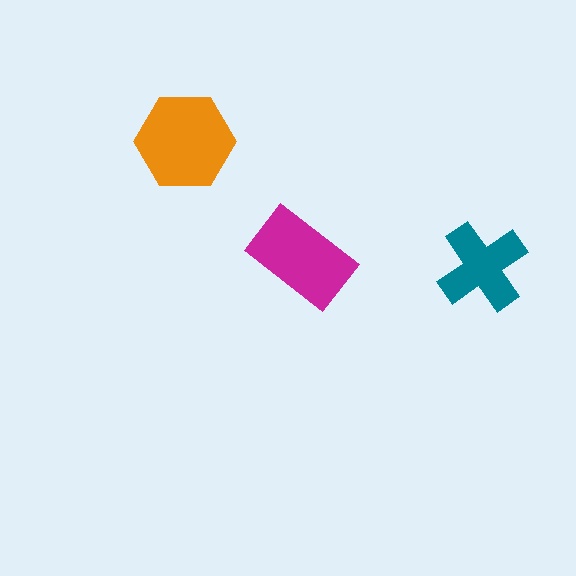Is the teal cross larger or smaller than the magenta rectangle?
Smaller.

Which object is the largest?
The orange hexagon.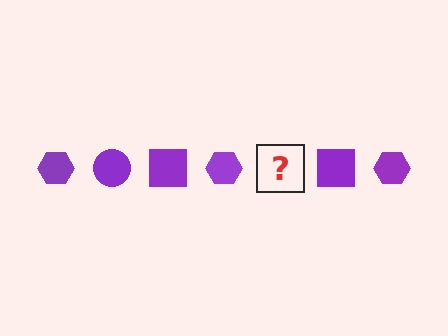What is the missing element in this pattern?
The missing element is a purple circle.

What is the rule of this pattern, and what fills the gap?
The rule is that the pattern cycles through hexagon, circle, square shapes in purple. The gap should be filled with a purple circle.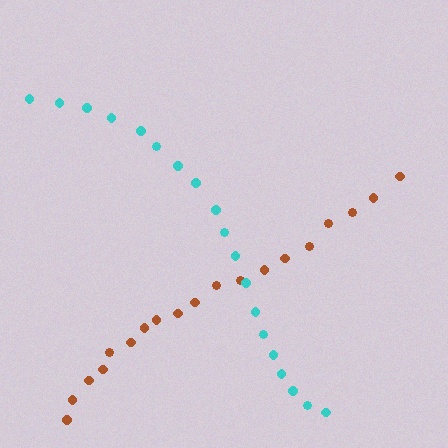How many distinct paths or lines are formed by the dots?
There are 2 distinct paths.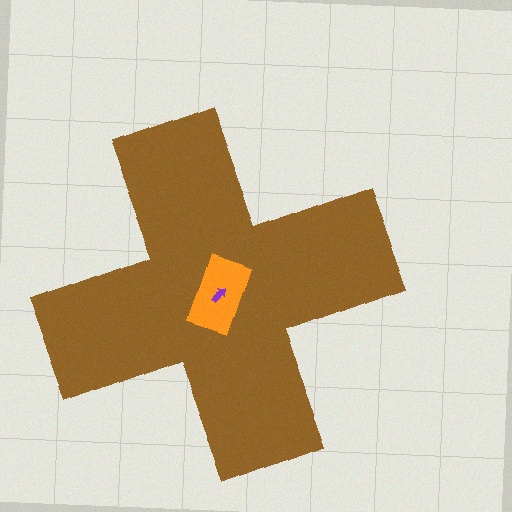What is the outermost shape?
The brown cross.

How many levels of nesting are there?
3.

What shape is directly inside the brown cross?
The orange rectangle.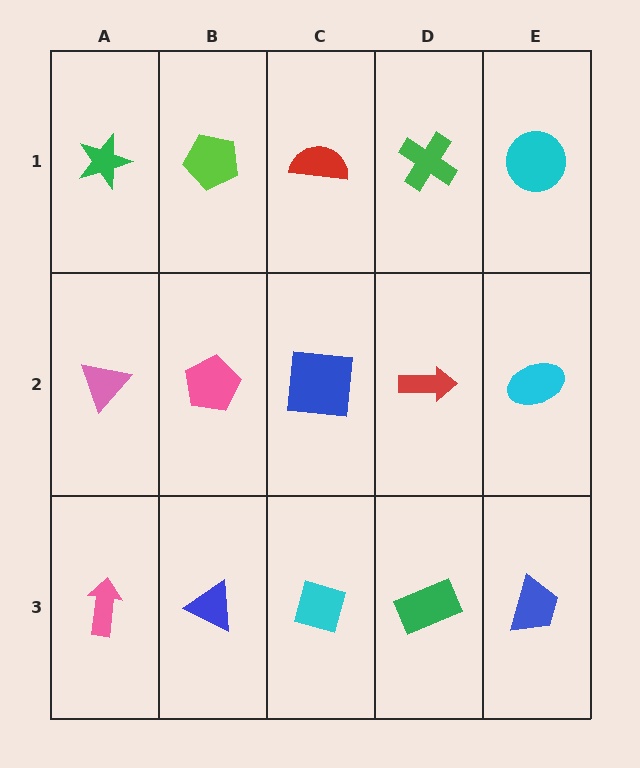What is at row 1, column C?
A red semicircle.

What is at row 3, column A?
A pink arrow.